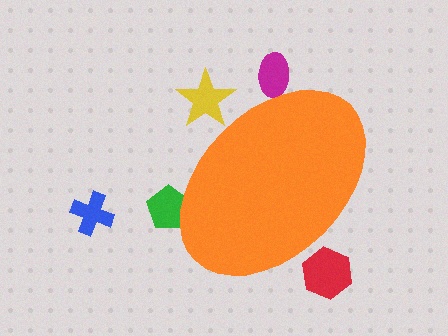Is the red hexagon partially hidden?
Yes, the red hexagon is partially hidden behind the orange ellipse.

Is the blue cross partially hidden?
No, the blue cross is fully visible.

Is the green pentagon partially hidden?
Yes, the green pentagon is partially hidden behind the orange ellipse.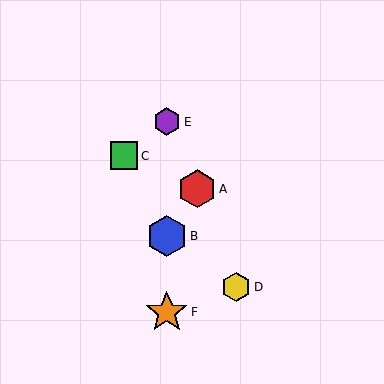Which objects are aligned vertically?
Objects B, E, F are aligned vertically.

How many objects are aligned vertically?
3 objects (B, E, F) are aligned vertically.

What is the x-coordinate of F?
Object F is at x≈167.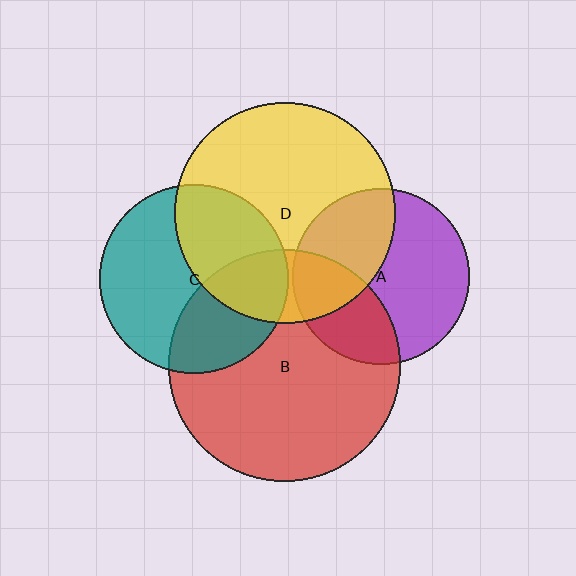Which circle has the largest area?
Circle B (red).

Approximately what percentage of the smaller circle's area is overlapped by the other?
Approximately 40%.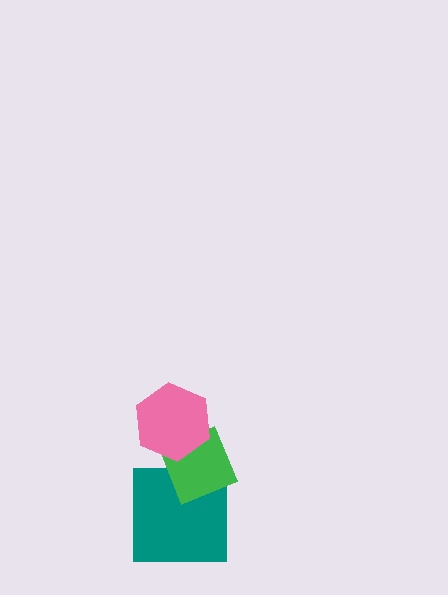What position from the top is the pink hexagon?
The pink hexagon is 1st from the top.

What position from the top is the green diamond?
The green diamond is 2nd from the top.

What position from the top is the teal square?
The teal square is 3rd from the top.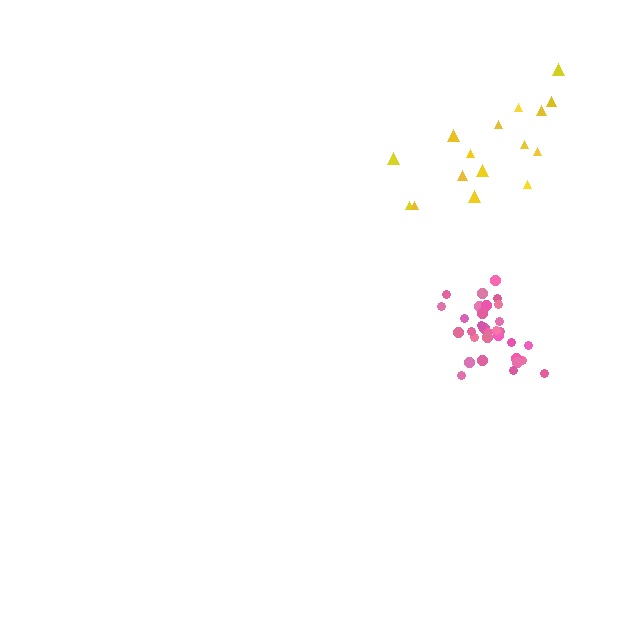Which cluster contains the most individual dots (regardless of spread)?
Pink (32).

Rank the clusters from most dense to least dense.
pink, yellow.